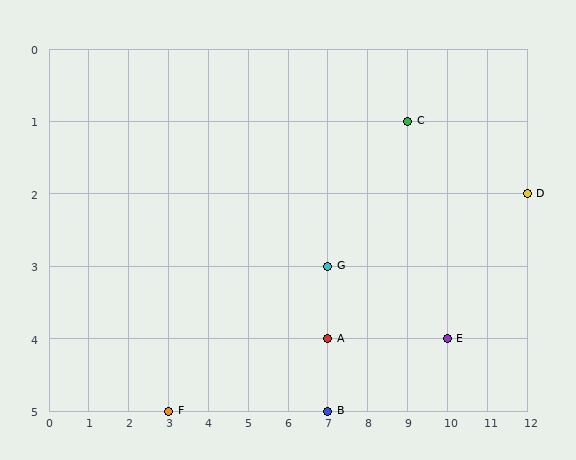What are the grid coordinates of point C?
Point C is at grid coordinates (9, 1).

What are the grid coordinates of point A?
Point A is at grid coordinates (7, 4).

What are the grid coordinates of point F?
Point F is at grid coordinates (3, 5).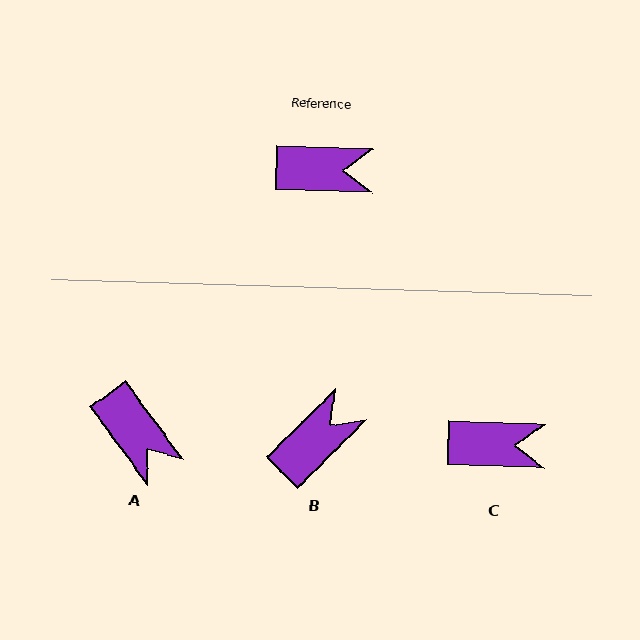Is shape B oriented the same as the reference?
No, it is off by about 47 degrees.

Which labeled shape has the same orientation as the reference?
C.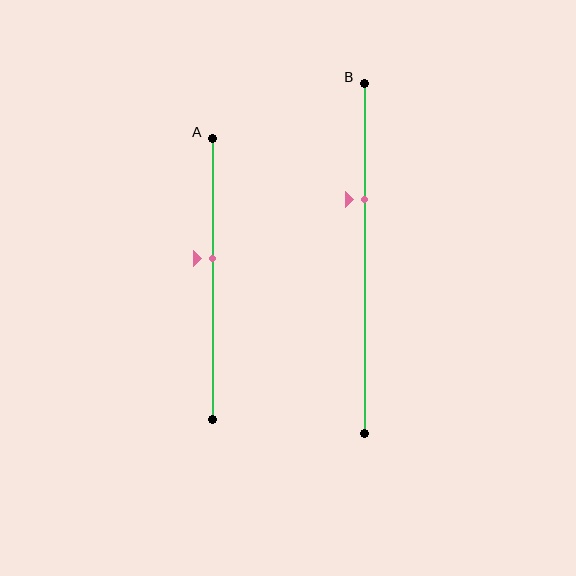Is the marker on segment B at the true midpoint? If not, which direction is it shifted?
No, the marker on segment B is shifted upward by about 17% of the segment length.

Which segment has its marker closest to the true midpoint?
Segment A has its marker closest to the true midpoint.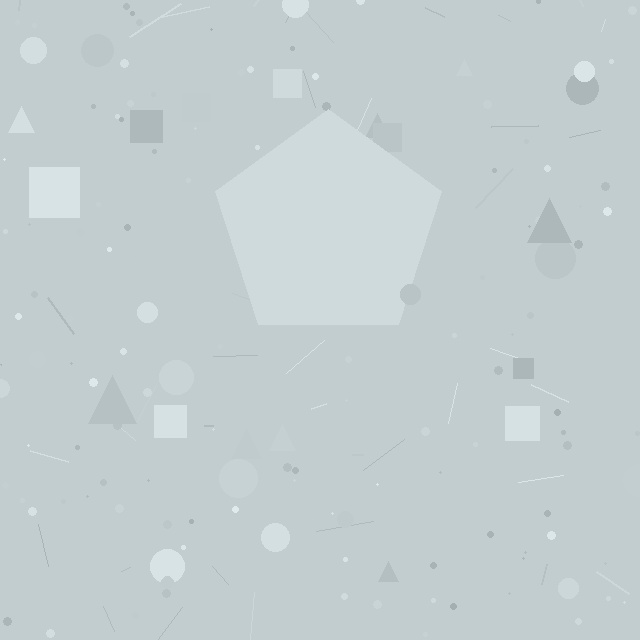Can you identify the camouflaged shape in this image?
The camouflaged shape is a pentagon.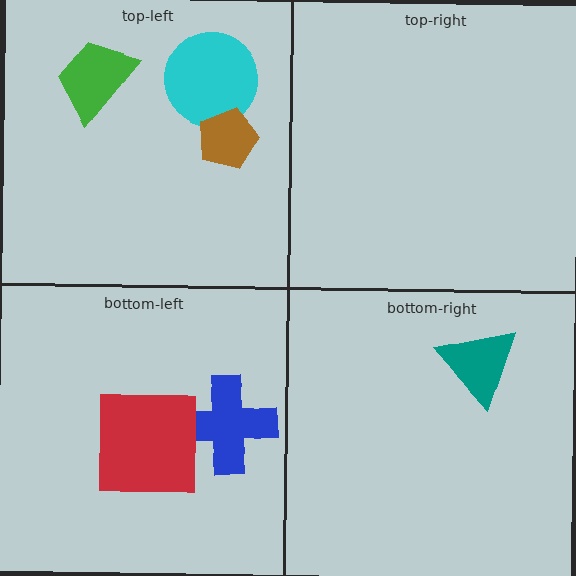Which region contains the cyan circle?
The top-left region.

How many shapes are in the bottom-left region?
2.